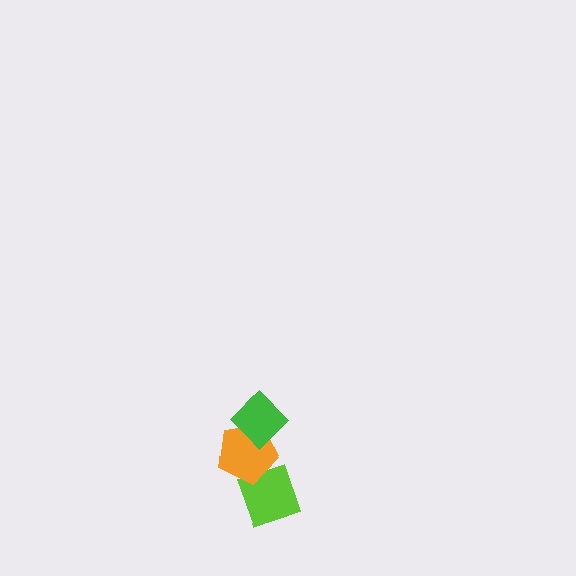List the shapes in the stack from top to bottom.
From top to bottom: the green diamond, the orange pentagon, the lime diamond.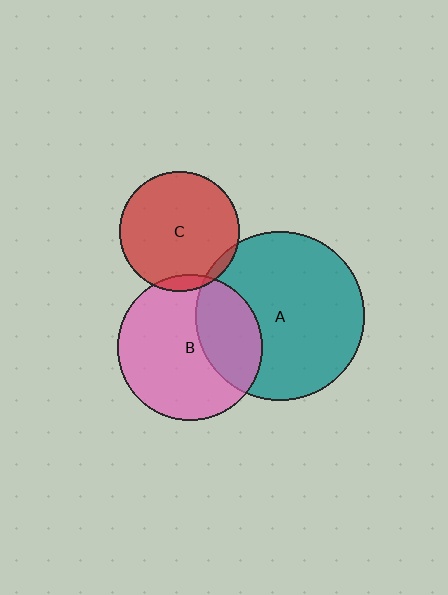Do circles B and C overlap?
Yes.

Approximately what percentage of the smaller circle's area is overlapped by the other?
Approximately 5%.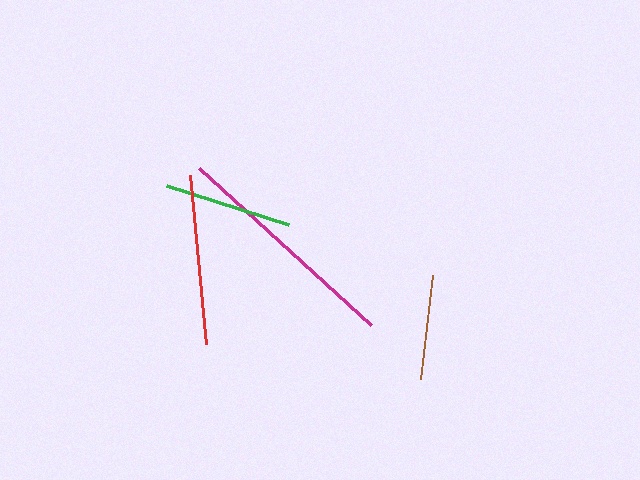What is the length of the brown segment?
The brown segment is approximately 104 pixels long.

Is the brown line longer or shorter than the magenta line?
The magenta line is longer than the brown line.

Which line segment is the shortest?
The brown line is the shortest at approximately 104 pixels.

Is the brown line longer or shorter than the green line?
The green line is longer than the brown line.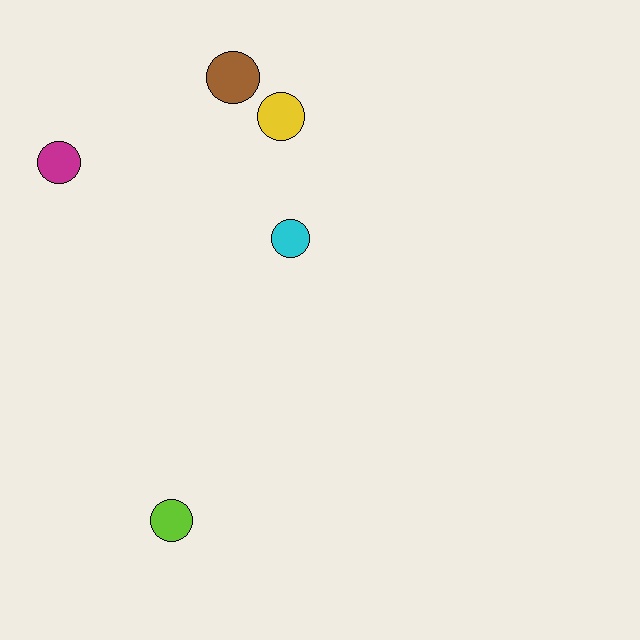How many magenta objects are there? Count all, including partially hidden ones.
There is 1 magenta object.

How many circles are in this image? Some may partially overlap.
There are 5 circles.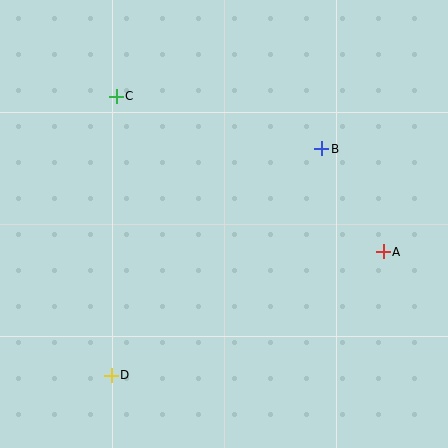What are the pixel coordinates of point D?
Point D is at (111, 375).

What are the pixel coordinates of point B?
Point B is at (322, 149).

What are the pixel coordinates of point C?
Point C is at (116, 96).